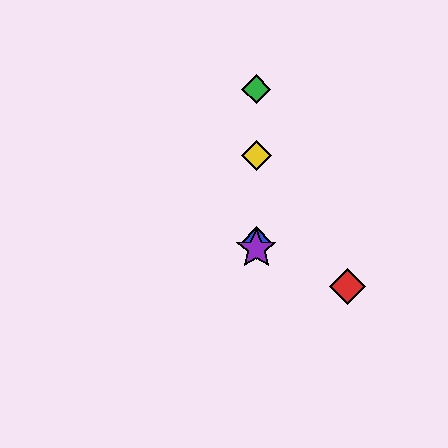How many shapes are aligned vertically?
4 shapes (the blue diamond, the green diamond, the yellow diamond, the purple star) are aligned vertically.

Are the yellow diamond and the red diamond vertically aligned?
No, the yellow diamond is at x≈256 and the red diamond is at x≈348.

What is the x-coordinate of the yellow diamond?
The yellow diamond is at x≈256.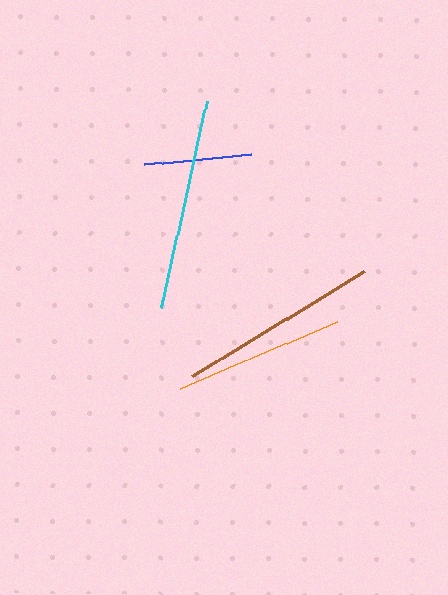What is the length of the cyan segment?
The cyan segment is approximately 211 pixels long.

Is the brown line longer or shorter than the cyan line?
The cyan line is longer than the brown line.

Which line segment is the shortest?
The blue line is the shortest at approximately 108 pixels.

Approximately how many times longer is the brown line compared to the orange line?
The brown line is approximately 1.2 times the length of the orange line.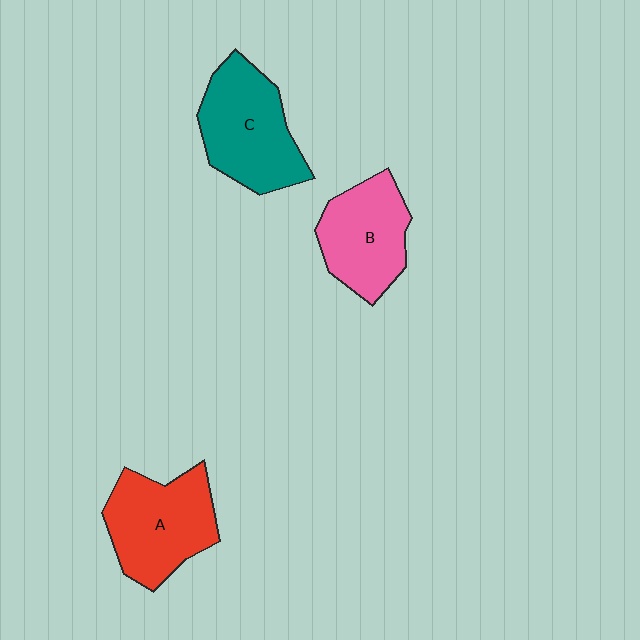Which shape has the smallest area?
Shape B (pink).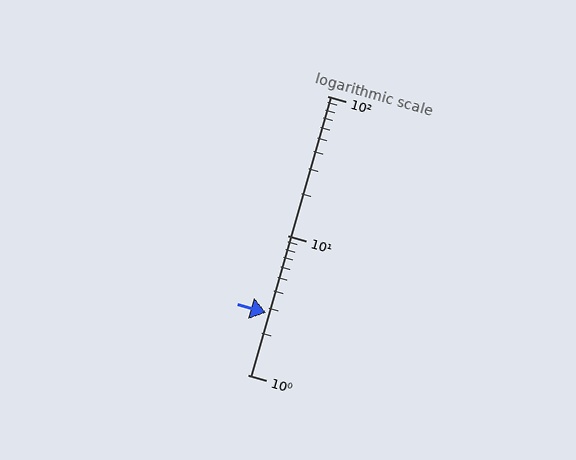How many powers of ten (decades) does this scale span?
The scale spans 2 decades, from 1 to 100.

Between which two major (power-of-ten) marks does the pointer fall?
The pointer is between 1 and 10.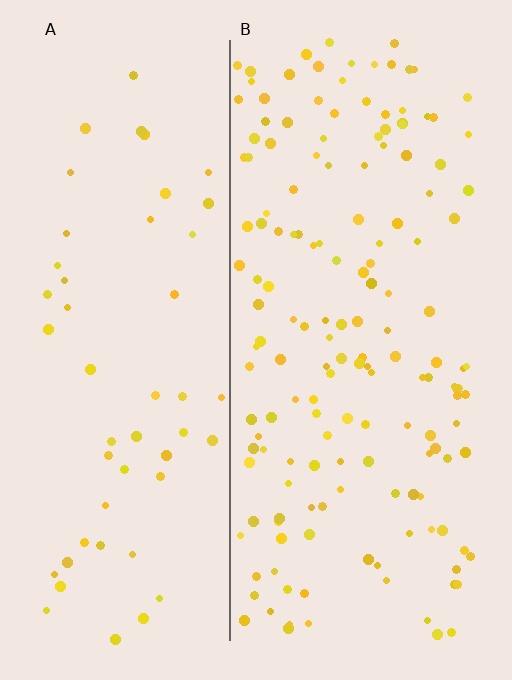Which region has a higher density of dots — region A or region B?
B (the right).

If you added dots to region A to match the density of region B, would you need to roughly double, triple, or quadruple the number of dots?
Approximately triple.